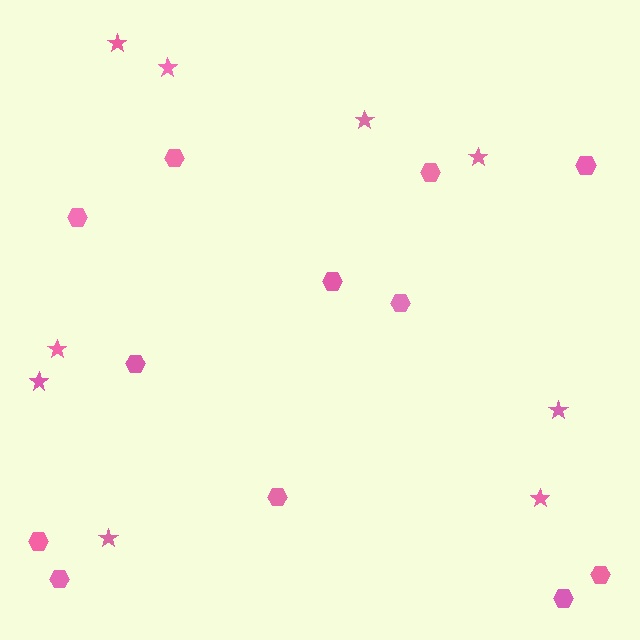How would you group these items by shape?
There are 2 groups: one group of hexagons (12) and one group of stars (9).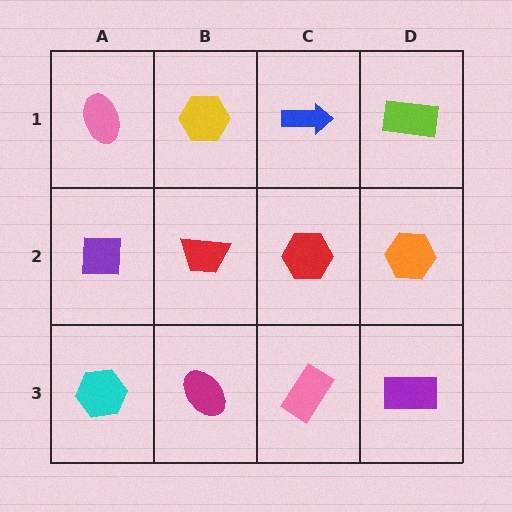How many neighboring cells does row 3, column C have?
3.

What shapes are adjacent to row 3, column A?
A purple square (row 2, column A), a magenta ellipse (row 3, column B).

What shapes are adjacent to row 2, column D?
A lime rectangle (row 1, column D), a purple rectangle (row 3, column D), a red hexagon (row 2, column C).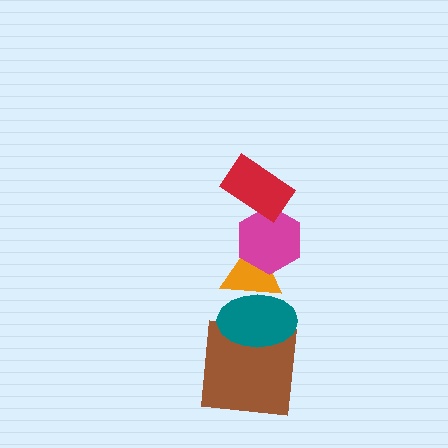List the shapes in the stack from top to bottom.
From top to bottom: the red rectangle, the magenta hexagon, the orange triangle, the teal ellipse, the brown square.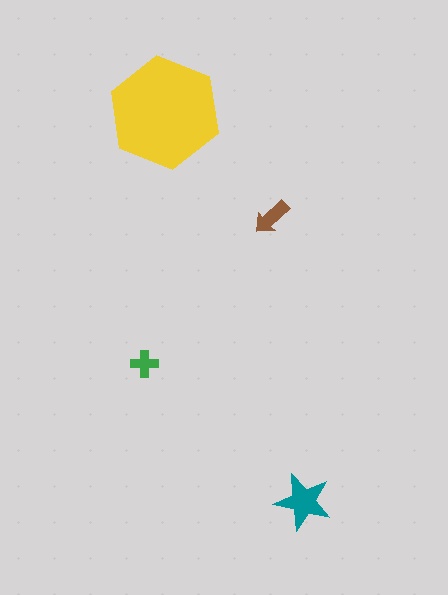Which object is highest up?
The yellow hexagon is topmost.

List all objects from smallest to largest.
The green cross, the brown arrow, the teal star, the yellow hexagon.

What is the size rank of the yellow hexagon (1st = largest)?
1st.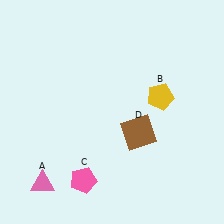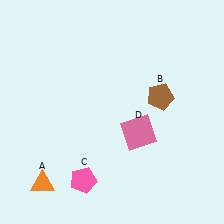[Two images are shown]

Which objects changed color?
A changed from pink to orange. B changed from yellow to brown. D changed from brown to pink.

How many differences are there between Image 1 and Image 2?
There are 3 differences between the two images.